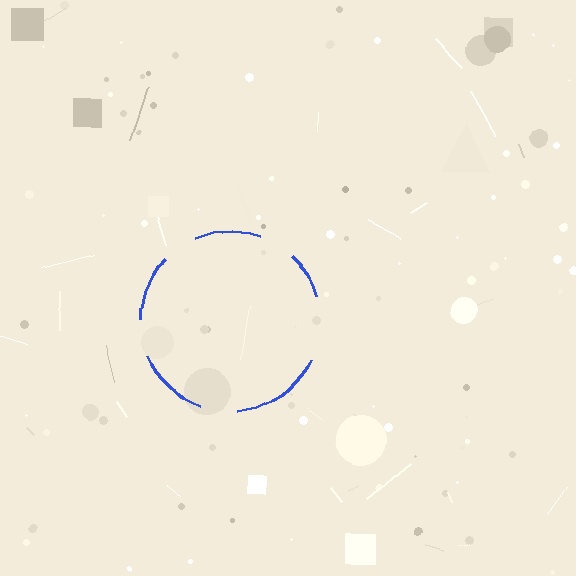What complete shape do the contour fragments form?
The contour fragments form a circle.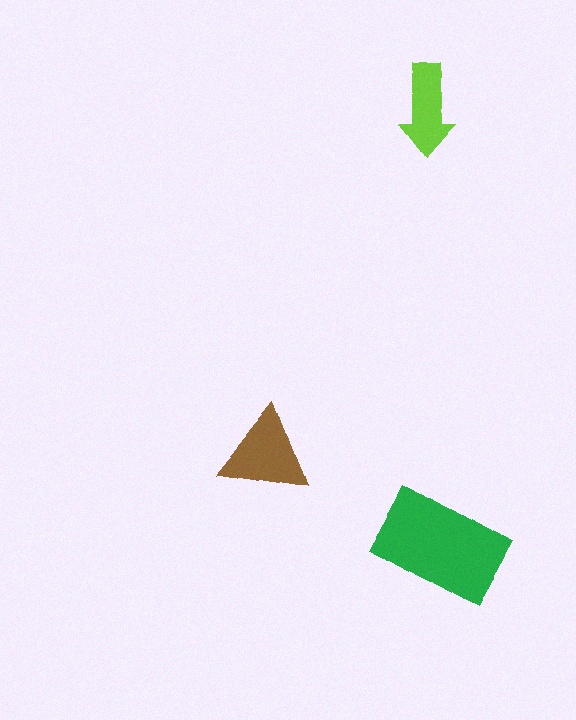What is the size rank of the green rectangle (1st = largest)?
1st.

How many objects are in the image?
There are 3 objects in the image.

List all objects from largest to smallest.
The green rectangle, the brown triangle, the lime arrow.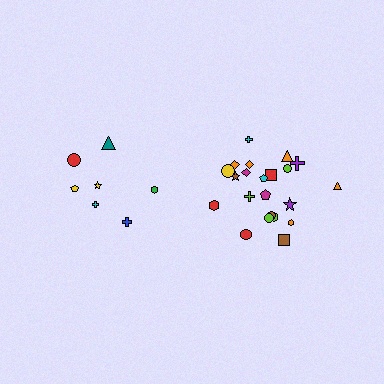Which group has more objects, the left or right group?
The right group.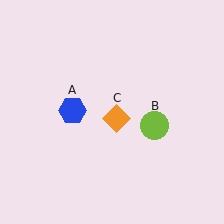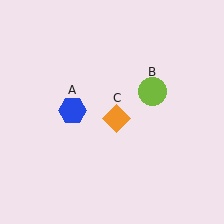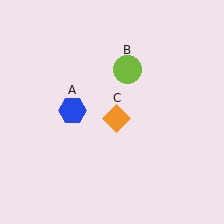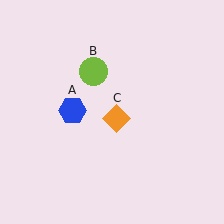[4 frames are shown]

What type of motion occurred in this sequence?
The lime circle (object B) rotated counterclockwise around the center of the scene.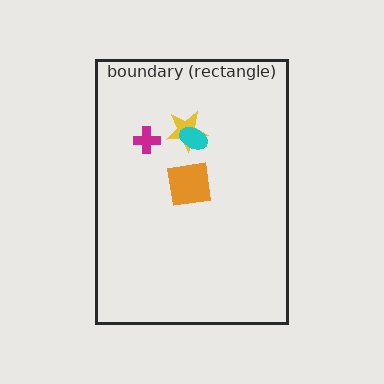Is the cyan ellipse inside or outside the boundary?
Inside.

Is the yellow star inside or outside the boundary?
Inside.